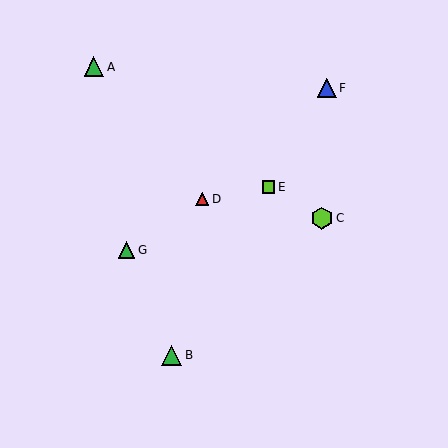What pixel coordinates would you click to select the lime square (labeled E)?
Click at (268, 187) to select the lime square E.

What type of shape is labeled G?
Shape G is a green triangle.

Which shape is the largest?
The lime hexagon (labeled C) is the largest.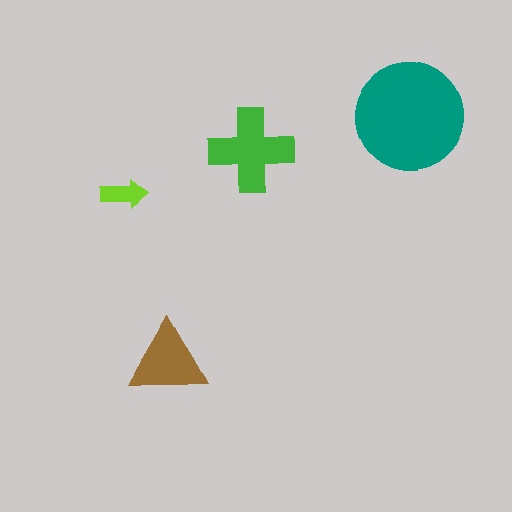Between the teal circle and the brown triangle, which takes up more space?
The teal circle.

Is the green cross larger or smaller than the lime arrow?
Larger.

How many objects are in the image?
There are 4 objects in the image.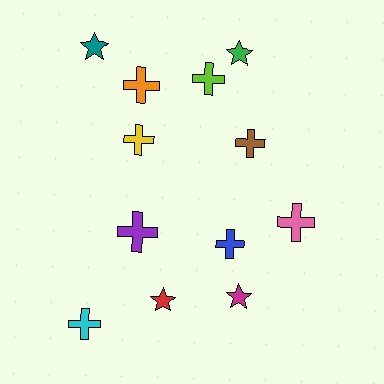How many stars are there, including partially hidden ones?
There are 4 stars.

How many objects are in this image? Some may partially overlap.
There are 12 objects.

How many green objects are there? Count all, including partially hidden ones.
There is 1 green object.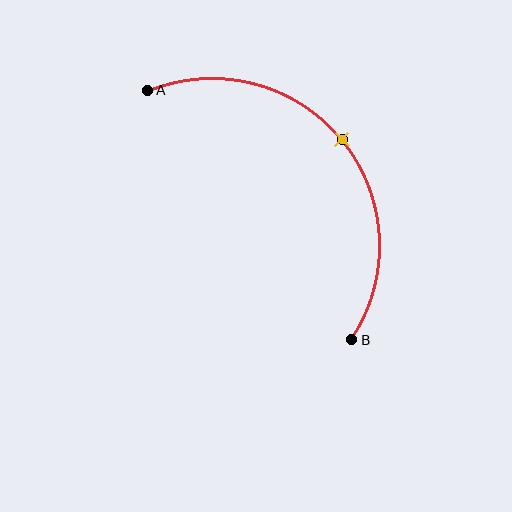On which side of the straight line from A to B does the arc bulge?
The arc bulges above and to the right of the straight line connecting A and B.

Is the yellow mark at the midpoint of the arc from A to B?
Yes. The yellow mark lies on the arc at equal arc-length from both A and B — it is the arc midpoint.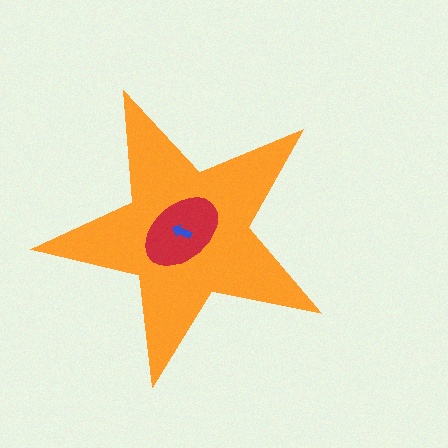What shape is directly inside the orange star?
The red ellipse.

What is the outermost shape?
The orange star.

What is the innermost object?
The blue arrow.